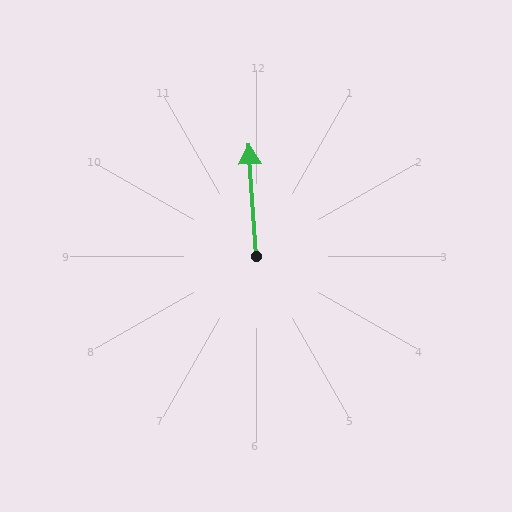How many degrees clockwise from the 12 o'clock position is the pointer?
Approximately 356 degrees.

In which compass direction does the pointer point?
North.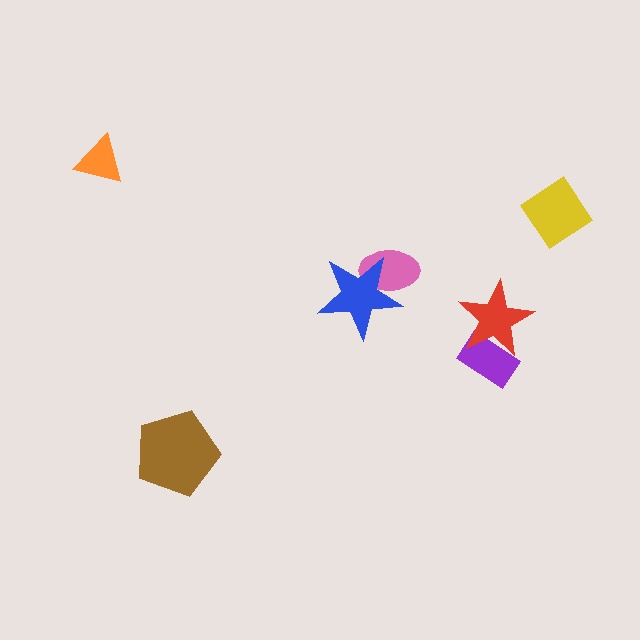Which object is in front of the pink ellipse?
The blue star is in front of the pink ellipse.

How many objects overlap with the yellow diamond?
0 objects overlap with the yellow diamond.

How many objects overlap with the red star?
1 object overlaps with the red star.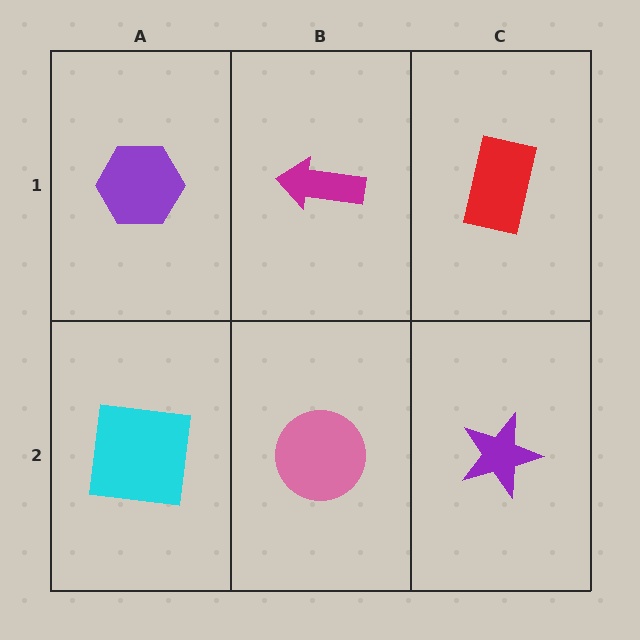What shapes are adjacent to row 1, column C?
A purple star (row 2, column C), a magenta arrow (row 1, column B).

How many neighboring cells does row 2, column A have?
2.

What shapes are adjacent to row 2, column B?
A magenta arrow (row 1, column B), a cyan square (row 2, column A), a purple star (row 2, column C).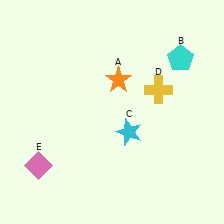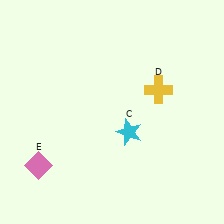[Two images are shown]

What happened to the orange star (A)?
The orange star (A) was removed in Image 2. It was in the top-right area of Image 1.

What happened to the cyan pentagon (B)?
The cyan pentagon (B) was removed in Image 2. It was in the top-right area of Image 1.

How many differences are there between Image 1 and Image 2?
There are 2 differences between the two images.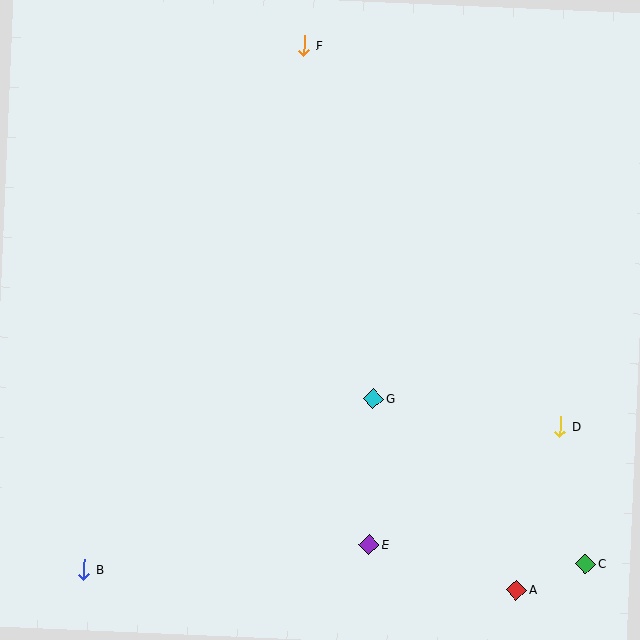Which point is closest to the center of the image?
Point G at (373, 398) is closest to the center.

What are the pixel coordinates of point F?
Point F is at (304, 45).